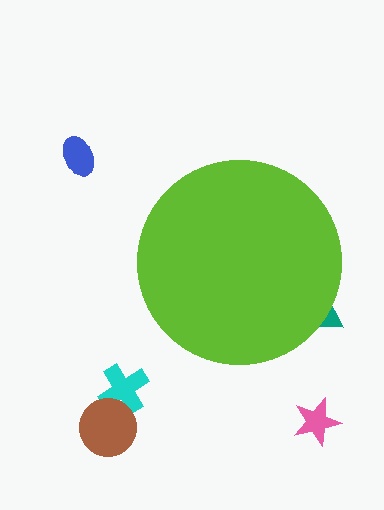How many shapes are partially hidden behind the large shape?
1 shape is partially hidden.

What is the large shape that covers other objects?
A lime circle.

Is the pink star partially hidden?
No, the pink star is fully visible.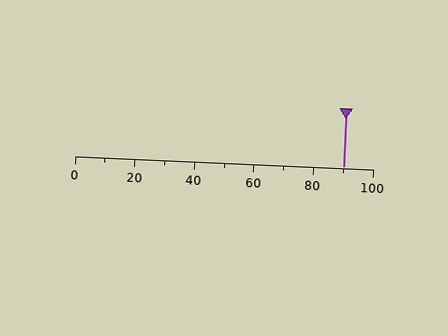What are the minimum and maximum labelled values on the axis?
The axis runs from 0 to 100.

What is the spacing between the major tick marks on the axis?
The major ticks are spaced 20 apart.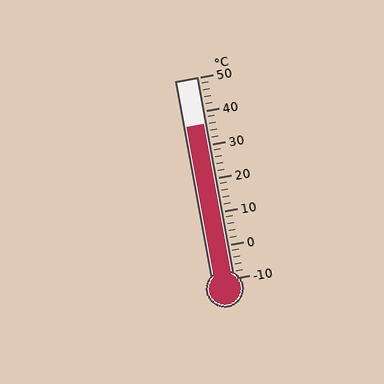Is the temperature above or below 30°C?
The temperature is above 30°C.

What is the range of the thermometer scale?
The thermometer scale ranges from -10°C to 50°C.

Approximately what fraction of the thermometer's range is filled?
The thermometer is filled to approximately 75% of its range.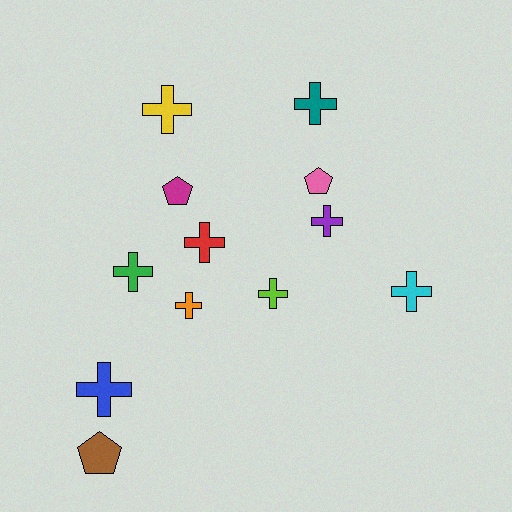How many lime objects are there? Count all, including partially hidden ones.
There is 1 lime object.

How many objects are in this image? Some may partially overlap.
There are 12 objects.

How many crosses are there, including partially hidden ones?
There are 9 crosses.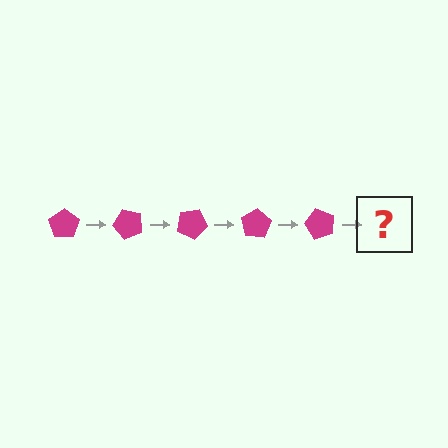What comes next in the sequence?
The next element should be a magenta pentagon rotated 250 degrees.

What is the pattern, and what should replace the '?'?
The pattern is that the pentagon rotates 50 degrees each step. The '?' should be a magenta pentagon rotated 250 degrees.